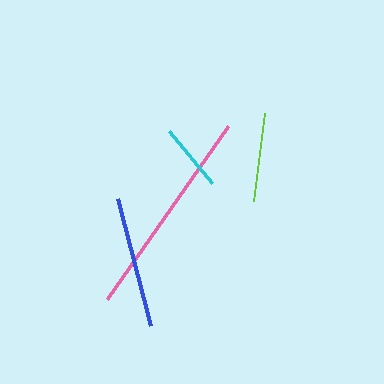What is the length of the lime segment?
The lime segment is approximately 89 pixels long.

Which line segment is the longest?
The pink line is the longest at approximately 211 pixels.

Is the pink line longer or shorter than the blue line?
The pink line is longer than the blue line.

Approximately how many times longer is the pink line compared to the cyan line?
The pink line is approximately 3.1 times the length of the cyan line.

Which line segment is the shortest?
The cyan line is the shortest at approximately 67 pixels.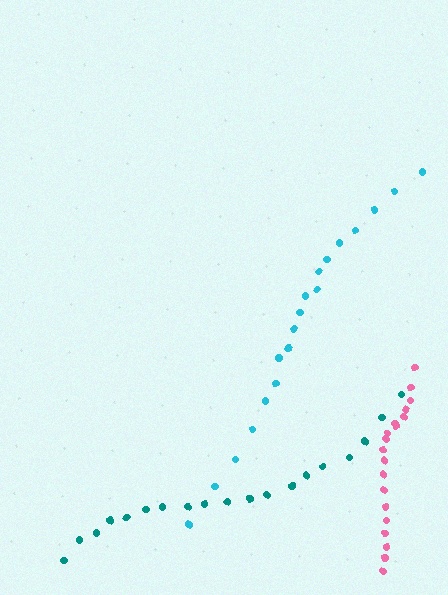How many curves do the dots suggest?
There are 3 distinct paths.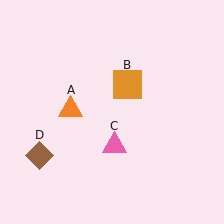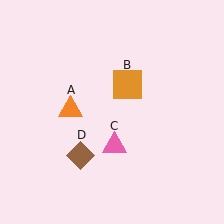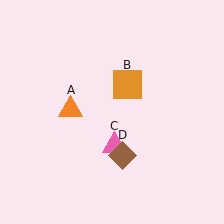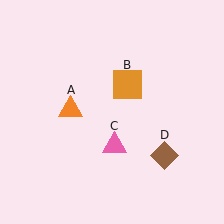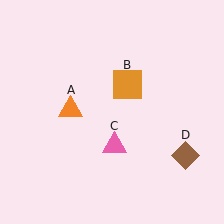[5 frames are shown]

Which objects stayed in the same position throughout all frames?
Orange triangle (object A) and orange square (object B) and pink triangle (object C) remained stationary.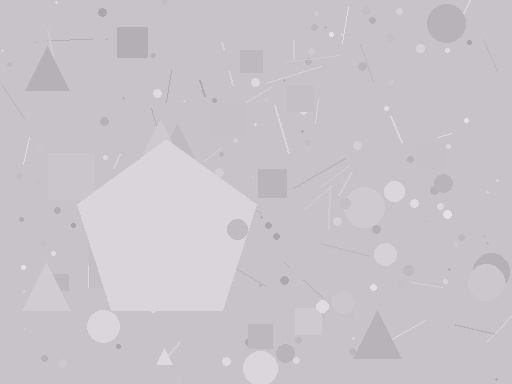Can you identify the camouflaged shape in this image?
The camouflaged shape is a pentagon.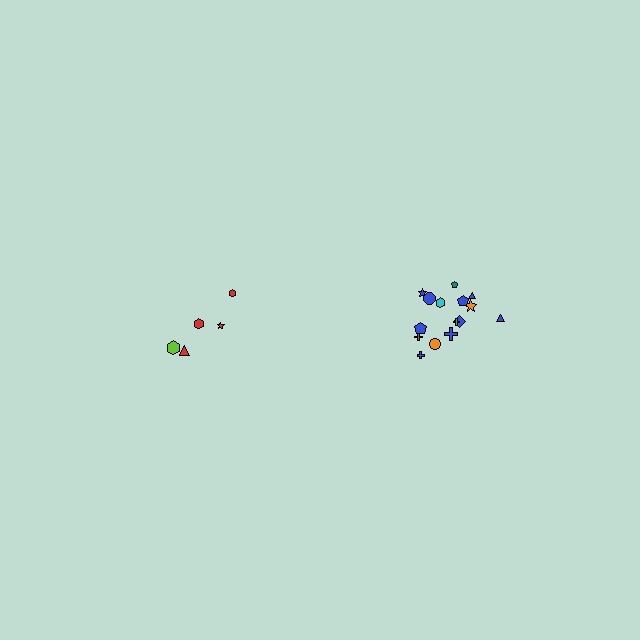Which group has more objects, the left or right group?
The right group.